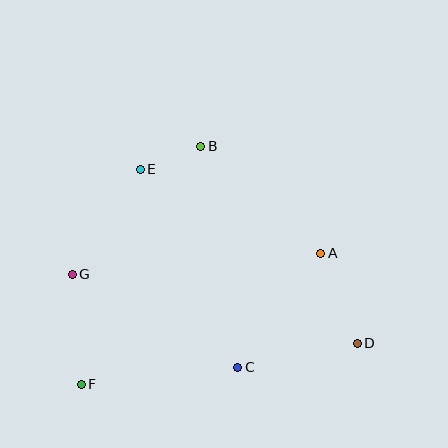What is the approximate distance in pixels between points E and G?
The distance between E and G is approximately 125 pixels.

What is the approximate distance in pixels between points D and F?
The distance between D and F is approximately 279 pixels.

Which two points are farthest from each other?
Points D and G are farthest from each other.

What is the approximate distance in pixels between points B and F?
The distance between B and F is approximately 266 pixels.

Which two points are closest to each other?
Points B and E are closest to each other.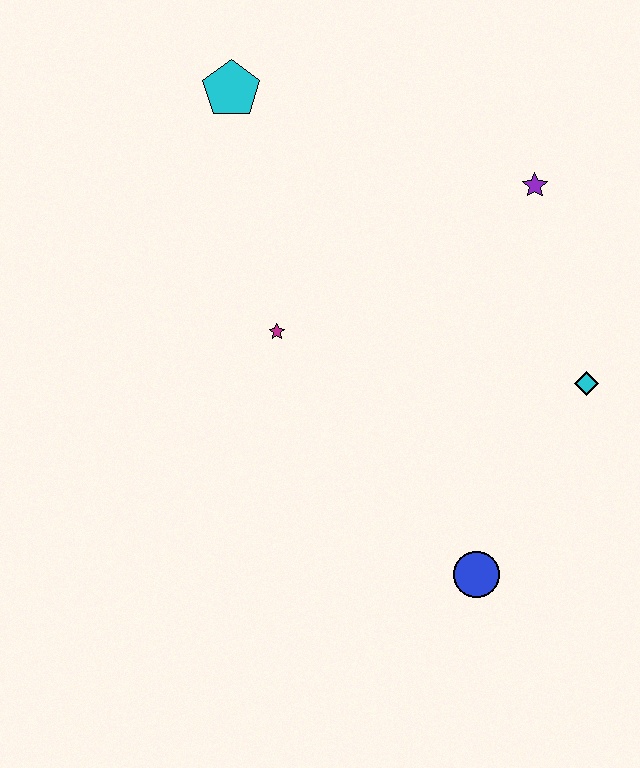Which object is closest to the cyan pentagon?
The magenta star is closest to the cyan pentagon.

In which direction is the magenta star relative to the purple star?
The magenta star is to the left of the purple star.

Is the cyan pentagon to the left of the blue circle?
Yes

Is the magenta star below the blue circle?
No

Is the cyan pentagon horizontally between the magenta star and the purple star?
No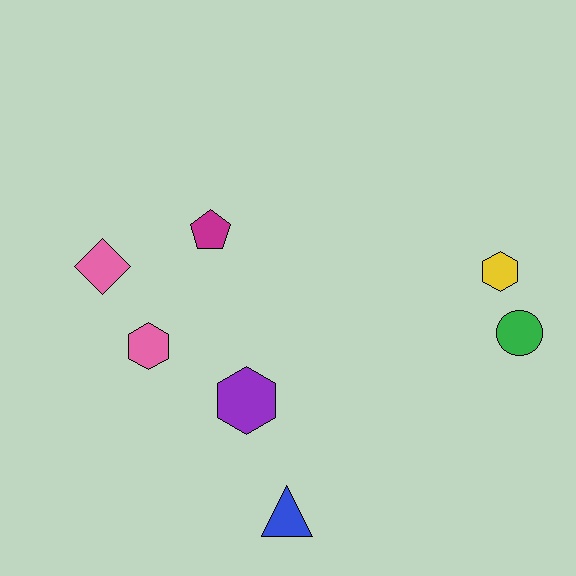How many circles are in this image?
There is 1 circle.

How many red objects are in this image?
There are no red objects.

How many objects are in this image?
There are 7 objects.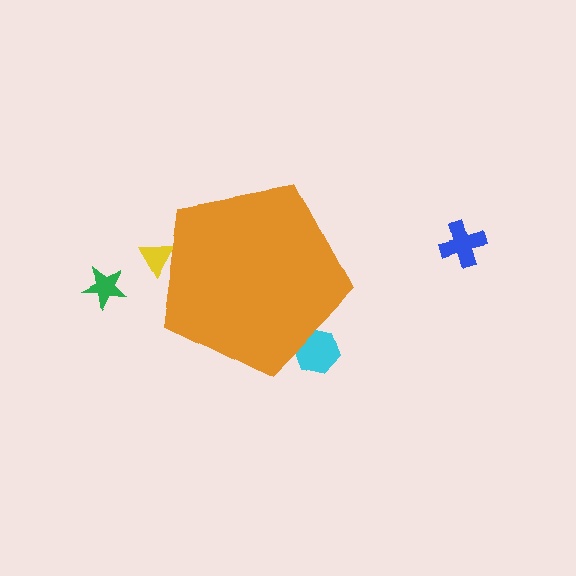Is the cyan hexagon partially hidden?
Yes, the cyan hexagon is partially hidden behind the orange pentagon.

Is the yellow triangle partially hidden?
Yes, the yellow triangle is partially hidden behind the orange pentagon.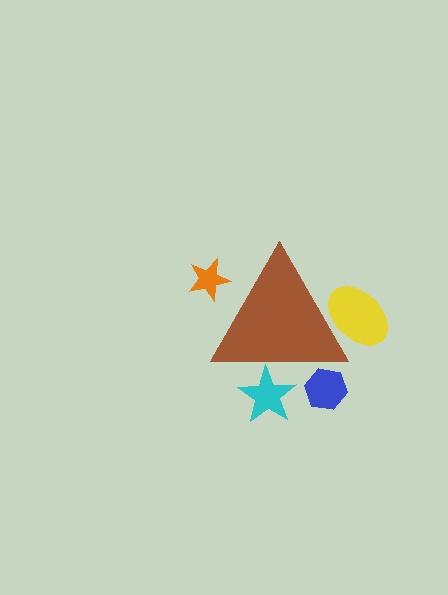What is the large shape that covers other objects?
A brown triangle.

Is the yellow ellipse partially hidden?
Yes, the yellow ellipse is partially hidden behind the brown triangle.